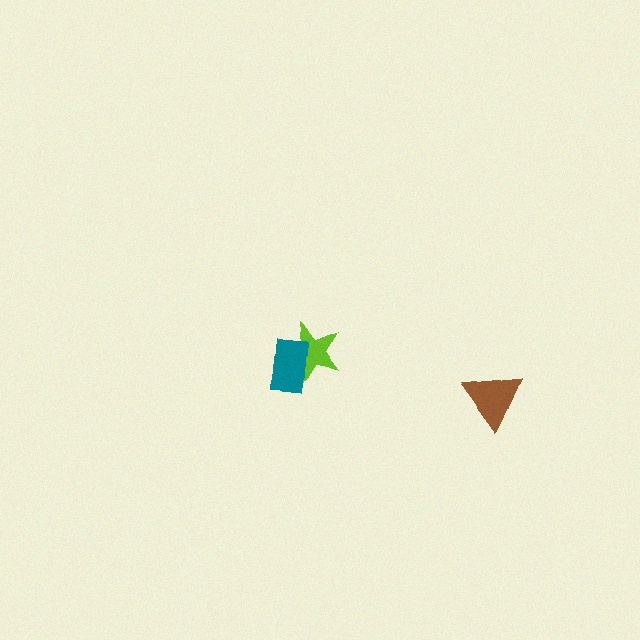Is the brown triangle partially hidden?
No, no other shape covers it.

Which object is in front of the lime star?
The teal rectangle is in front of the lime star.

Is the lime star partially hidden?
Yes, it is partially covered by another shape.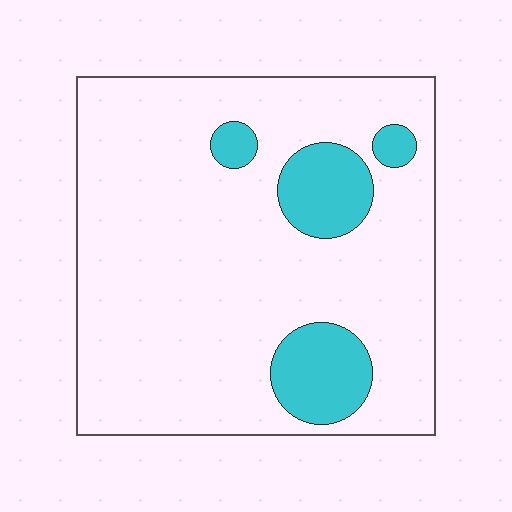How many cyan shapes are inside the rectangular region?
4.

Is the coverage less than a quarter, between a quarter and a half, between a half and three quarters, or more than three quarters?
Less than a quarter.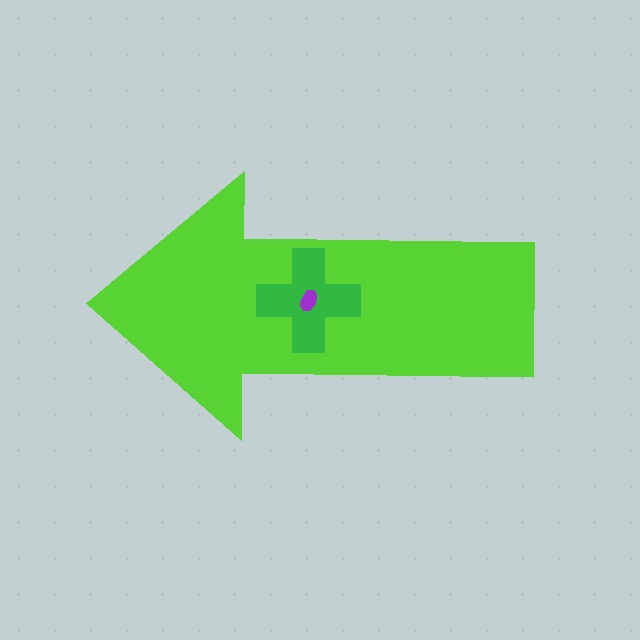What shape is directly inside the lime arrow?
The green cross.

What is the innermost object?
The purple ellipse.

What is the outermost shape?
The lime arrow.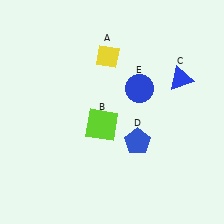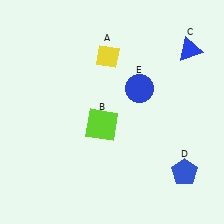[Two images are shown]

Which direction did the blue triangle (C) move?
The blue triangle (C) moved up.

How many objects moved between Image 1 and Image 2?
2 objects moved between the two images.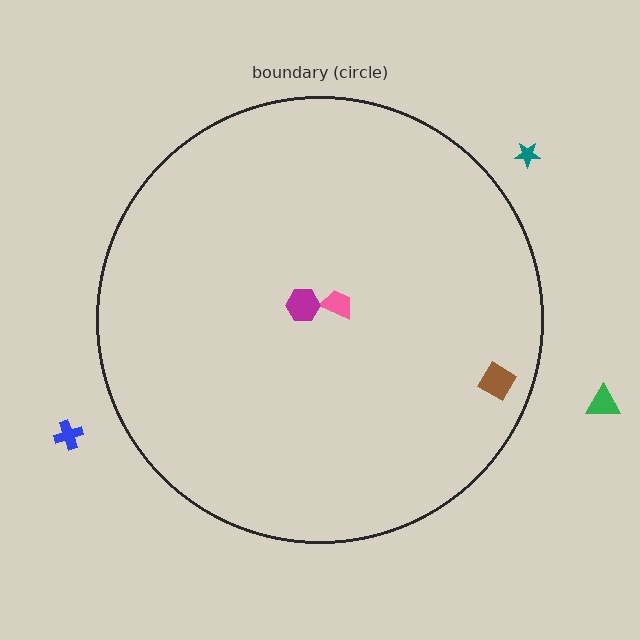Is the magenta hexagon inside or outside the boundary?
Inside.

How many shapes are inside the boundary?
3 inside, 3 outside.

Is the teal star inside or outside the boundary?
Outside.